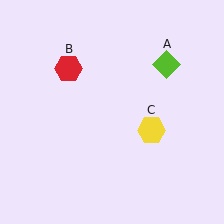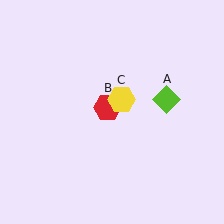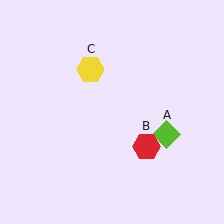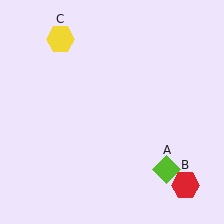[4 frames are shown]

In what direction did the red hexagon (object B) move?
The red hexagon (object B) moved down and to the right.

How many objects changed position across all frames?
3 objects changed position: lime diamond (object A), red hexagon (object B), yellow hexagon (object C).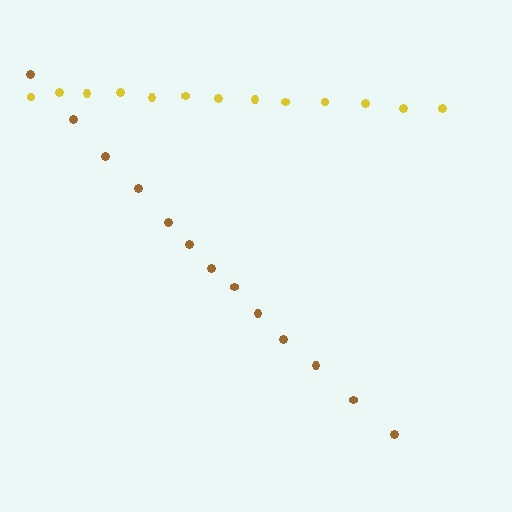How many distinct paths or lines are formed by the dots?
There are 2 distinct paths.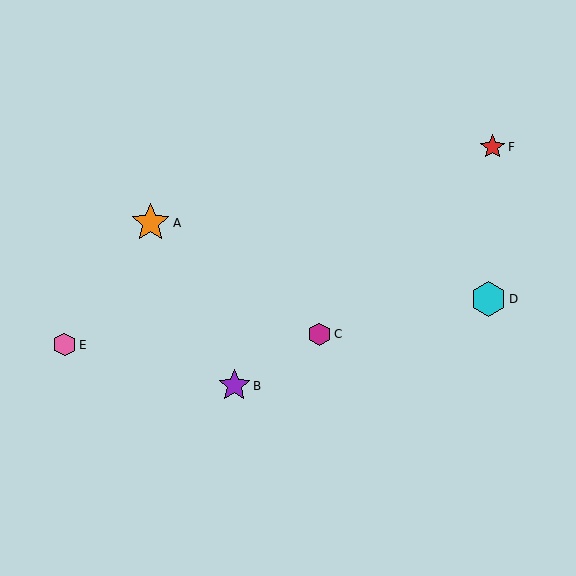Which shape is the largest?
The orange star (labeled A) is the largest.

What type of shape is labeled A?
Shape A is an orange star.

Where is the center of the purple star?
The center of the purple star is at (234, 386).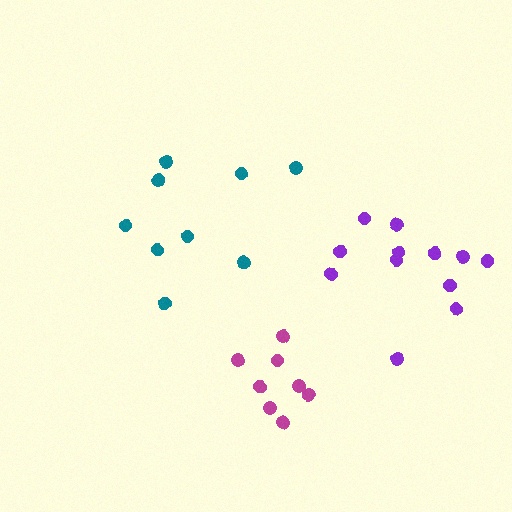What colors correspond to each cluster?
The clusters are colored: teal, purple, magenta.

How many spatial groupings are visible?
There are 3 spatial groupings.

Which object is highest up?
The teal cluster is topmost.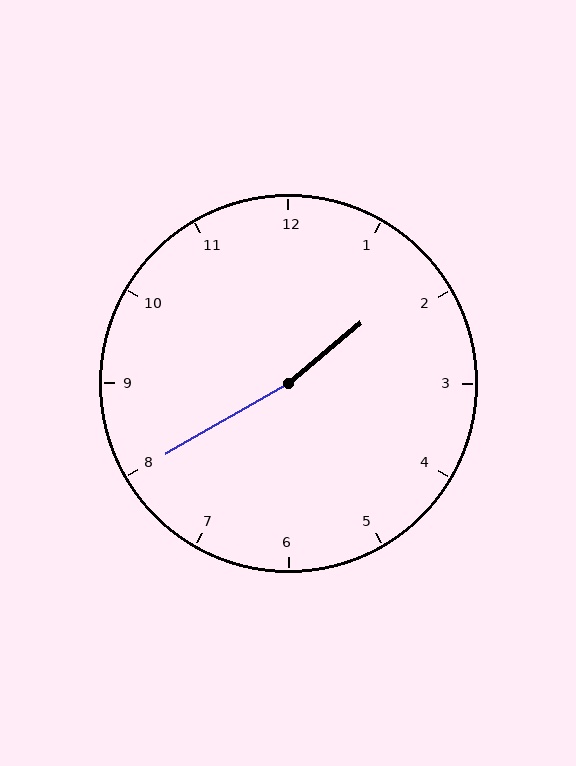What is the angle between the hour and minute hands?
Approximately 170 degrees.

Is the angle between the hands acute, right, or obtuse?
It is obtuse.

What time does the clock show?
1:40.